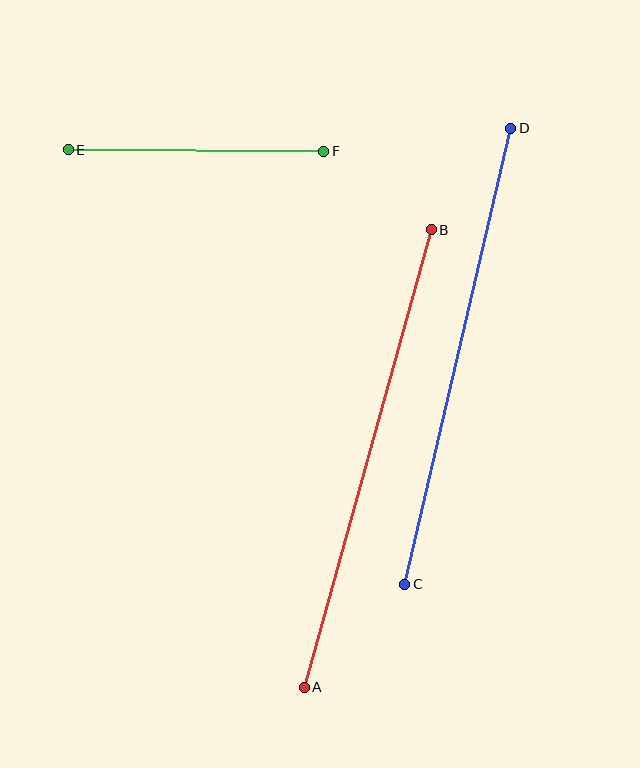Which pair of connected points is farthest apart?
Points A and B are farthest apart.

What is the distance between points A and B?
The distance is approximately 475 pixels.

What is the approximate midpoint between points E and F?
The midpoint is at approximately (196, 150) pixels.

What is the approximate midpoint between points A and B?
The midpoint is at approximately (368, 458) pixels.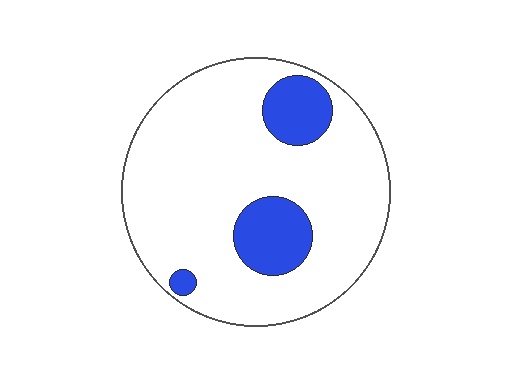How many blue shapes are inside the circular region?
3.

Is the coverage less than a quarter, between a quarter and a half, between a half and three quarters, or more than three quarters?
Less than a quarter.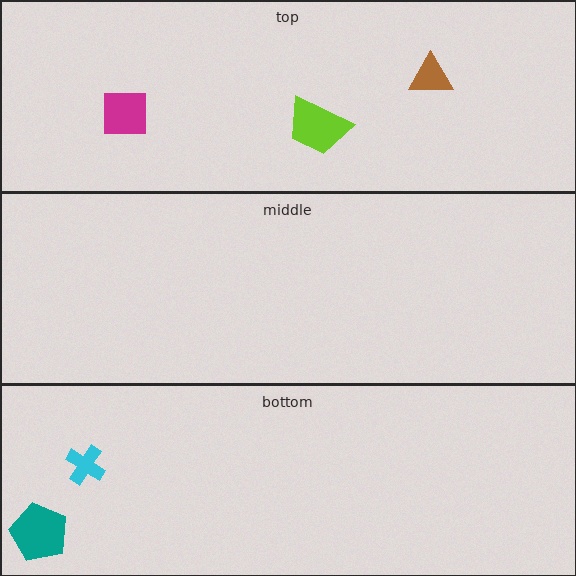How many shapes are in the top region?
3.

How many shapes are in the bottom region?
2.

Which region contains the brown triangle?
The top region.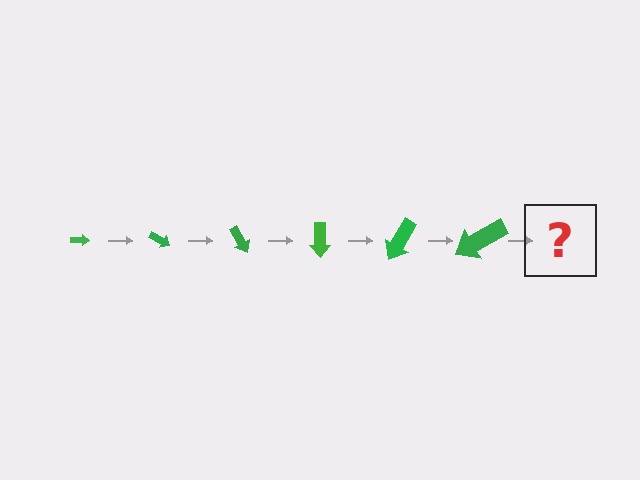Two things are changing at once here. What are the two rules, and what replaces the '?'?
The two rules are that the arrow grows larger each step and it rotates 30 degrees each step. The '?' should be an arrow, larger than the previous one and rotated 180 degrees from the start.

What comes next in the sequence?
The next element should be an arrow, larger than the previous one and rotated 180 degrees from the start.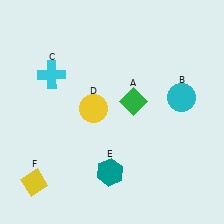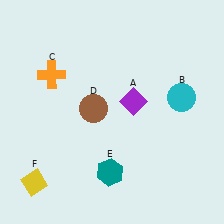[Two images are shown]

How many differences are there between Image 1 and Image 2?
There are 3 differences between the two images.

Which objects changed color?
A changed from green to purple. C changed from cyan to orange. D changed from yellow to brown.